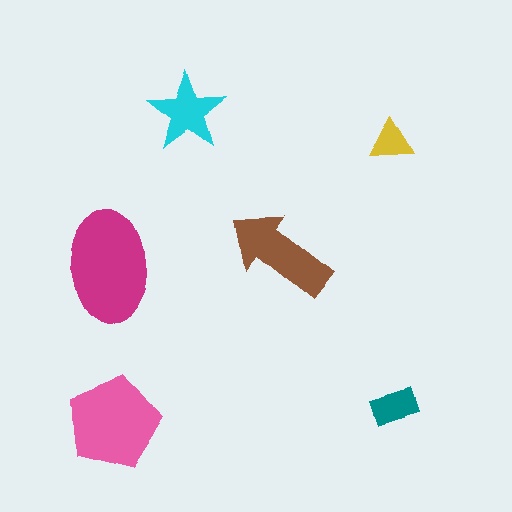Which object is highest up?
The cyan star is topmost.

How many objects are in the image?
There are 6 objects in the image.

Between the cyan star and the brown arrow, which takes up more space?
The brown arrow.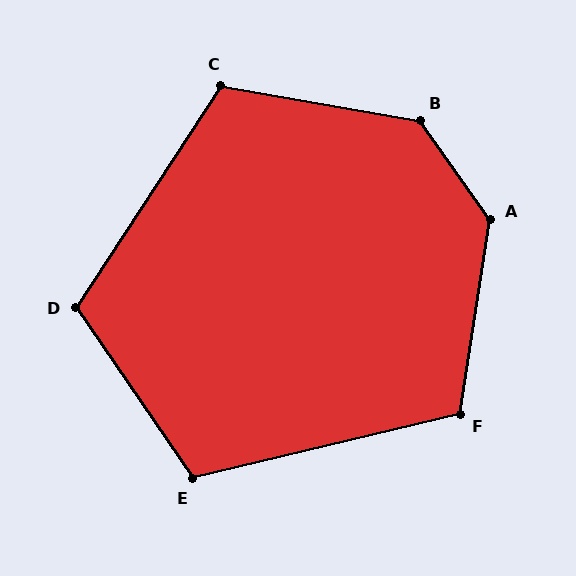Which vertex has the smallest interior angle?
E, at approximately 111 degrees.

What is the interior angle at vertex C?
Approximately 113 degrees (obtuse).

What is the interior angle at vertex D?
Approximately 112 degrees (obtuse).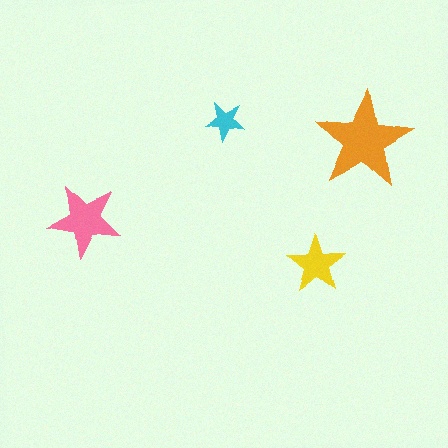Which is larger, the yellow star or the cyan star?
The yellow one.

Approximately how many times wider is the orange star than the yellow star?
About 1.5 times wider.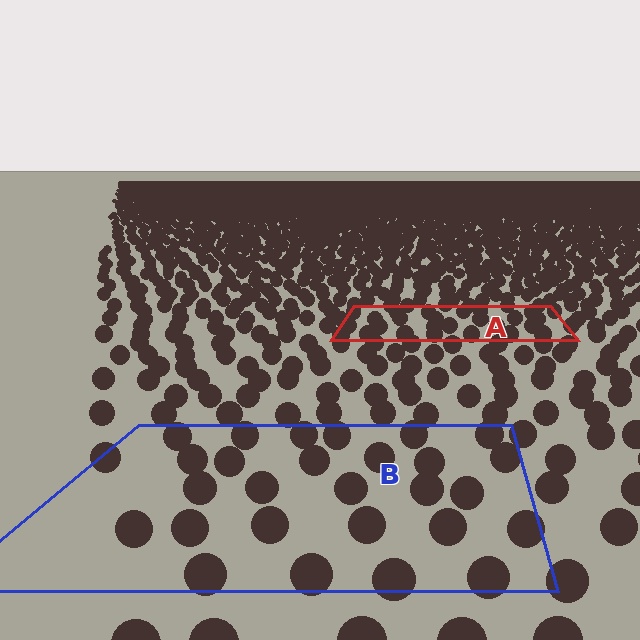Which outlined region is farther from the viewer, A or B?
Region A is farther from the viewer — the texture elements inside it appear smaller and more densely packed.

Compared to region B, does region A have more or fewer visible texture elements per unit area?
Region A has more texture elements per unit area — they are packed more densely because it is farther away.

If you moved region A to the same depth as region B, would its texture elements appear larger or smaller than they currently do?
They would appear larger. At a closer depth, the same texture elements are projected at a bigger on-screen size.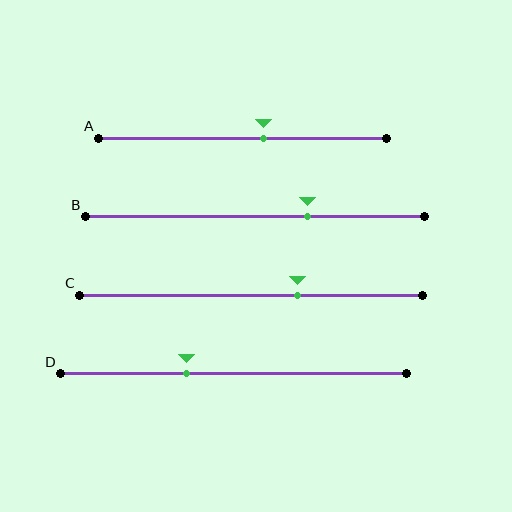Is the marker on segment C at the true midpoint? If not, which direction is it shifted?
No, the marker on segment C is shifted to the right by about 13% of the segment length.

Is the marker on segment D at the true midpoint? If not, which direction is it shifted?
No, the marker on segment D is shifted to the left by about 13% of the segment length.